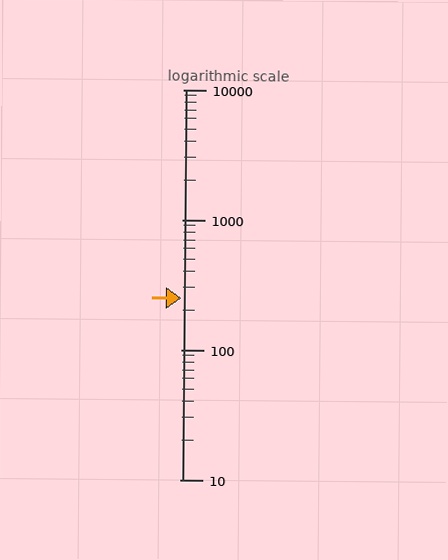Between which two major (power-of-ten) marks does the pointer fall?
The pointer is between 100 and 1000.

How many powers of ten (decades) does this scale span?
The scale spans 3 decades, from 10 to 10000.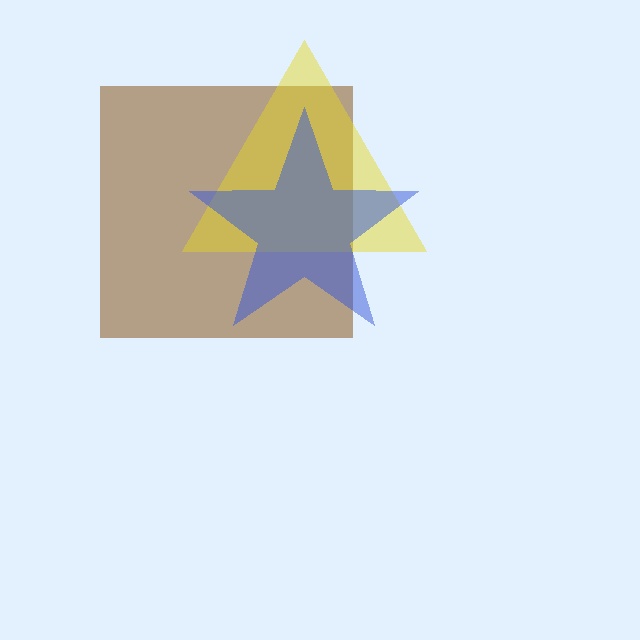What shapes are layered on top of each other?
The layered shapes are: a brown square, a yellow triangle, a blue star.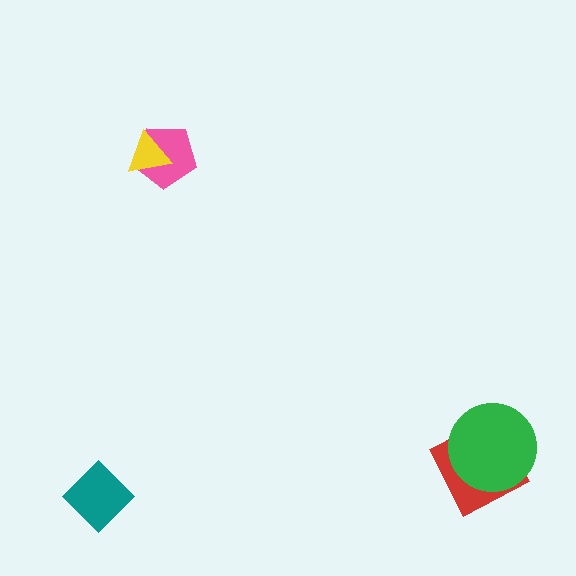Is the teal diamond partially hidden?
No, no other shape covers it.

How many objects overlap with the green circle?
1 object overlaps with the green circle.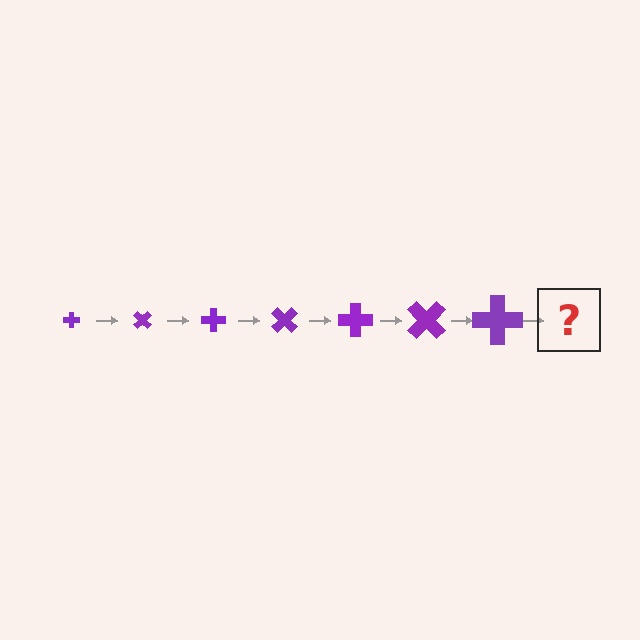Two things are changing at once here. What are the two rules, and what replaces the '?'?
The two rules are that the cross grows larger each step and it rotates 45 degrees each step. The '?' should be a cross, larger than the previous one and rotated 315 degrees from the start.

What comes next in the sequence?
The next element should be a cross, larger than the previous one and rotated 315 degrees from the start.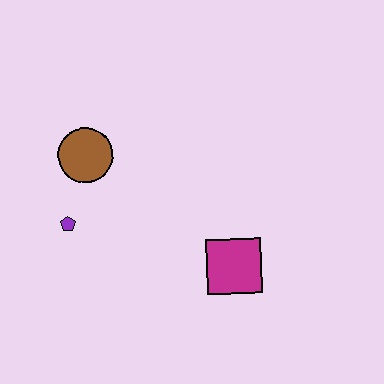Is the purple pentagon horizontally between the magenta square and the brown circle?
No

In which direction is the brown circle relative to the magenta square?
The brown circle is to the left of the magenta square.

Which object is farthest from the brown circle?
The magenta square is farthest from the brown circle.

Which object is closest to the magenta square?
The purple pentagon is closest to the magenta square.